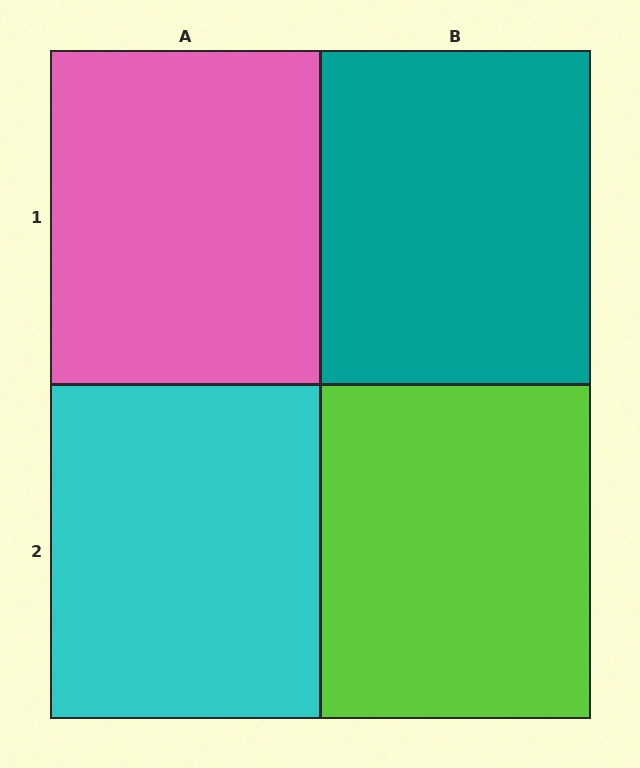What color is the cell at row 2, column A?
Cyan.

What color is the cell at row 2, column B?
Lime.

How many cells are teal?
1 cell is teal.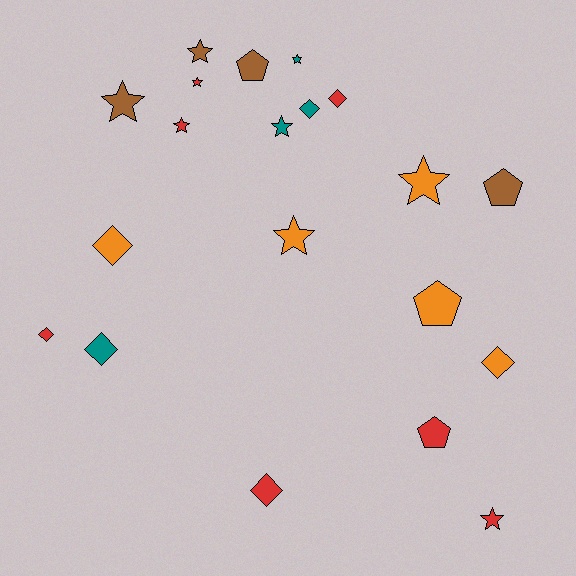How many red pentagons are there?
There is 1 red pentagon.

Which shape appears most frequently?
Star, with 9 objects.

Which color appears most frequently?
Red, with 7 objects.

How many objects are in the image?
There are 20 objects.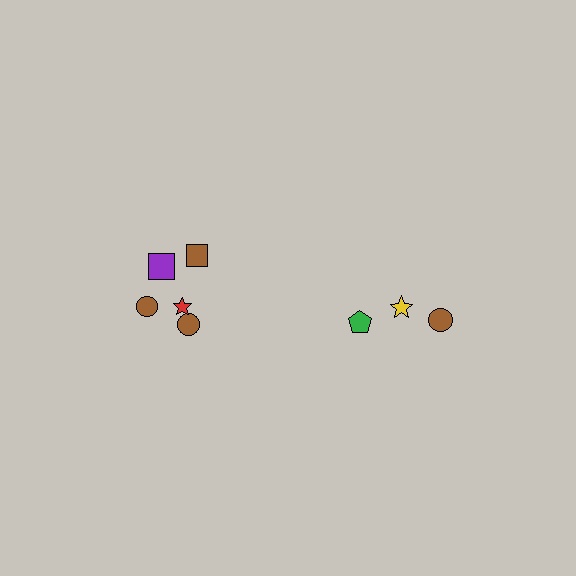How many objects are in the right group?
There are 3 objects.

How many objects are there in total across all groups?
There are 8 objects.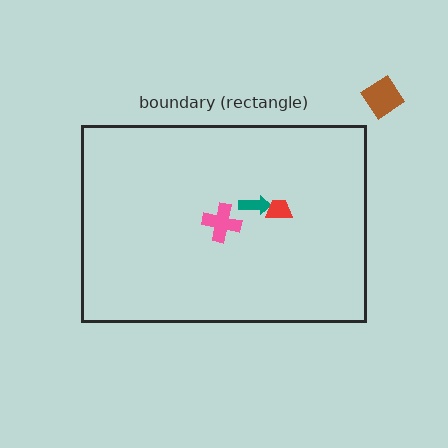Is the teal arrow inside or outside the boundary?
Inside.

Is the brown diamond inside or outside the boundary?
Outside.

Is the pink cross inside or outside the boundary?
Inside.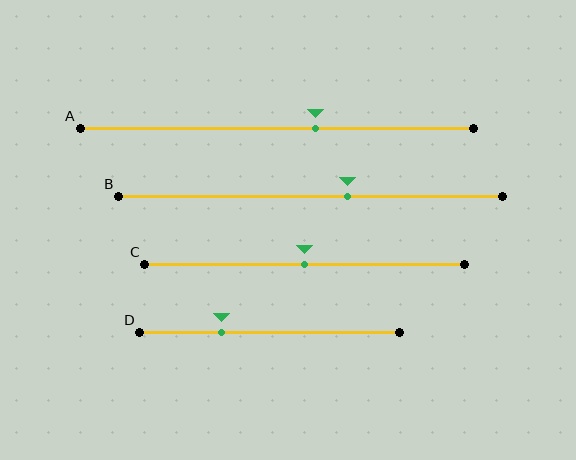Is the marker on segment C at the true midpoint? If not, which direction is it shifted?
Yes, the marker on segment C is at the true midpoint.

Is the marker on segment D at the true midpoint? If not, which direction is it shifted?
No, the marker on segment D is shifted to the left by about 18% of the segment length.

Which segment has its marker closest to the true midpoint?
Segment C has its marker closest to the true midpoint.